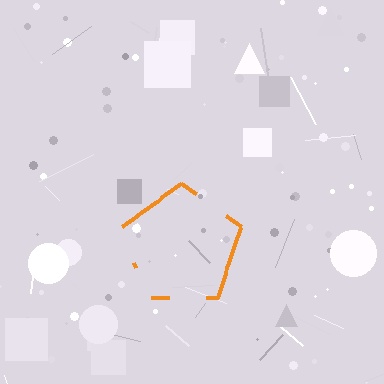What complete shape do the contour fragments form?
The contour fragments form a pentagon.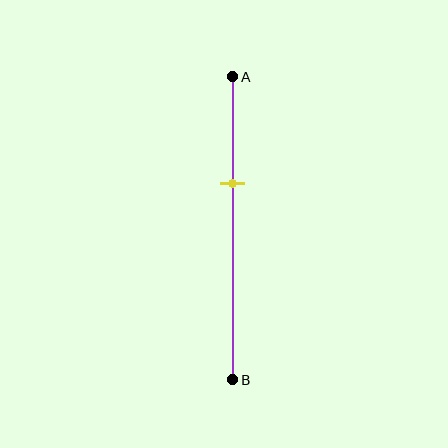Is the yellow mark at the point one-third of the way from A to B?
Yes, the mark is approximately at the one-third point.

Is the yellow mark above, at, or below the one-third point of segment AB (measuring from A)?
The yellow mark is approximately at the one-third point of segment AB.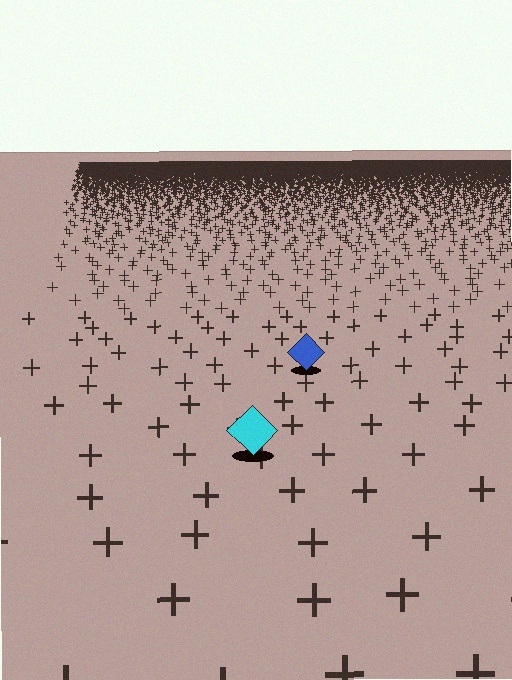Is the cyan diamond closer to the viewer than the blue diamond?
Yes. The cyan diamond is closer — you can tell from the texture gradient: the ground texture is coarser near it.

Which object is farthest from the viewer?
The blue diamond is farthest from the viewer. It appears smaller and the ground texture around it is denser.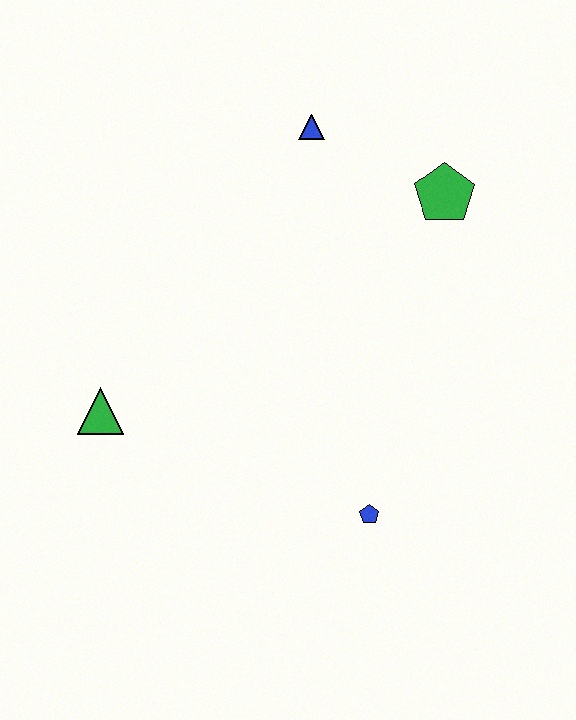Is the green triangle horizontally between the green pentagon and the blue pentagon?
No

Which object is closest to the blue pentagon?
The green triangle is closest to the blue pentagon.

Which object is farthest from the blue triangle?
The blue pentagon is farthest from the blue triangle.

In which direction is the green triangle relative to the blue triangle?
The green triangle is below the blue triangle.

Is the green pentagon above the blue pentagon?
Yes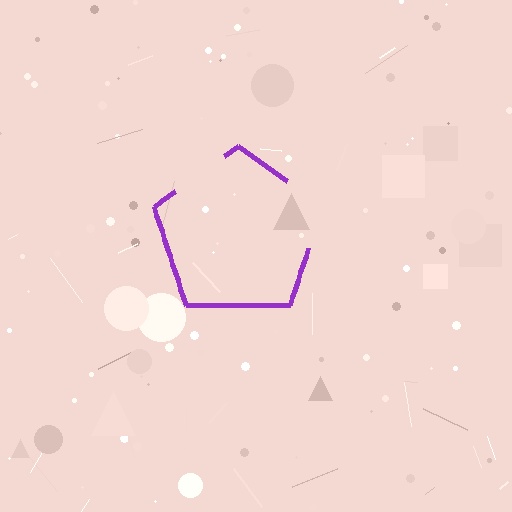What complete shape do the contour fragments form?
The contour fragments form a pentagon.